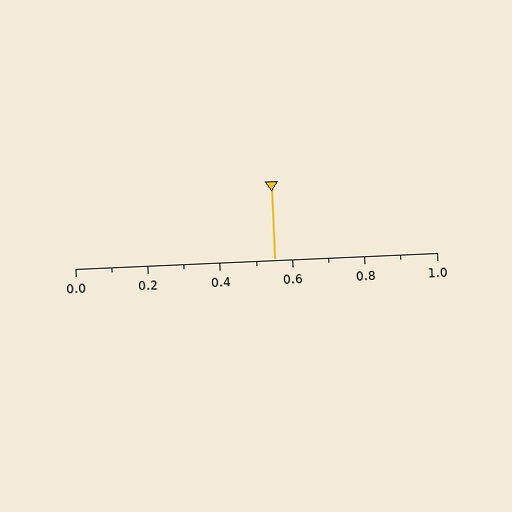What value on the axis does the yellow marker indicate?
The marker indicates approximately 0.55.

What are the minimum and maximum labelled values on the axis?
The axis runs from 0.0 to 1.0.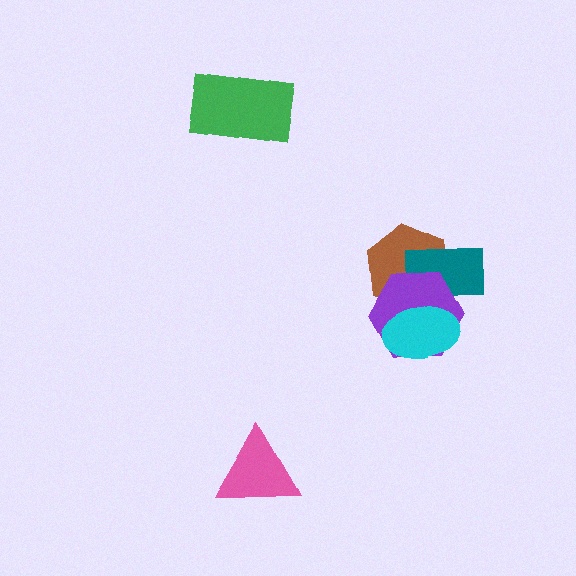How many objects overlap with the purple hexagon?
3 objects overlap with the purple hexagon.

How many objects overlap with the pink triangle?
0 objects overlap with the pink triangle.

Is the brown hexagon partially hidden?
Yes, it is partially covered by another shape.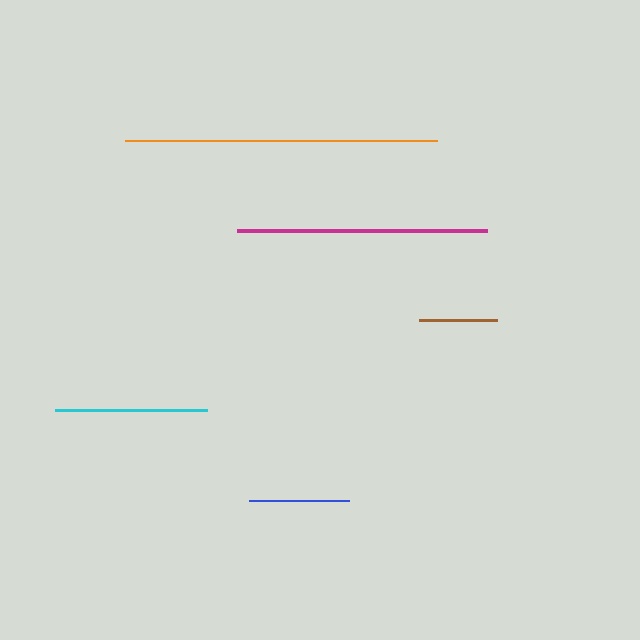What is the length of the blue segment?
The blue segment is approximately 100 pixels long.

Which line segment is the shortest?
The brown line is the shortest at approximately 79 pixels.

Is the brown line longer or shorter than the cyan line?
The cyan line is longer than the brown line.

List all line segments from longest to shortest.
From longest to shortest: orange, magenta, cyan, blue, brown.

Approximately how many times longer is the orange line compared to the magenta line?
The orange line is approximately 1.2 times the length of the magenta line.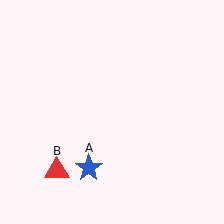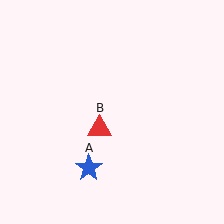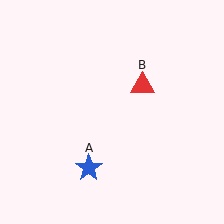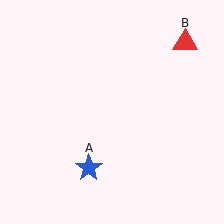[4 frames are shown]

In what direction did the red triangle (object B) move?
The red triangle (object B) moved up and to the right.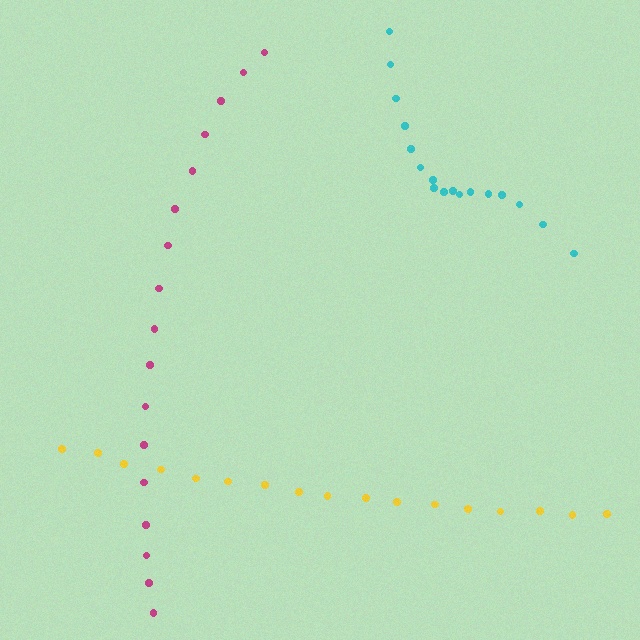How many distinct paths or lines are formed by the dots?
There are 3 distinct paths.